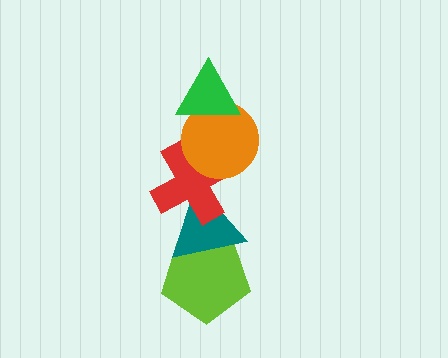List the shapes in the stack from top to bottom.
From top to bottom: the green triangle, the orange circle, the red cross, the teal triangle, the lime pentagon.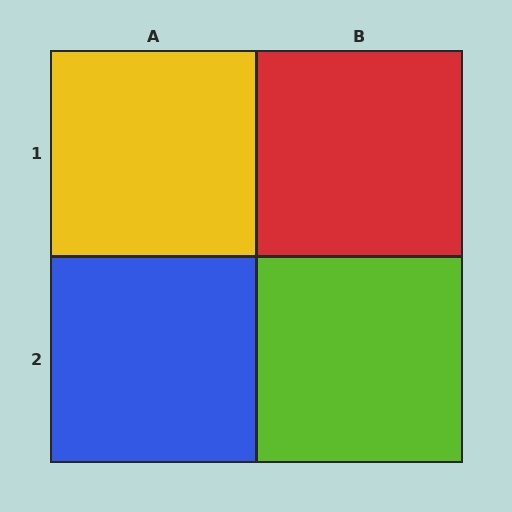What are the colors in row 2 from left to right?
Blue, lime.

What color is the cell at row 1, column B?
Red.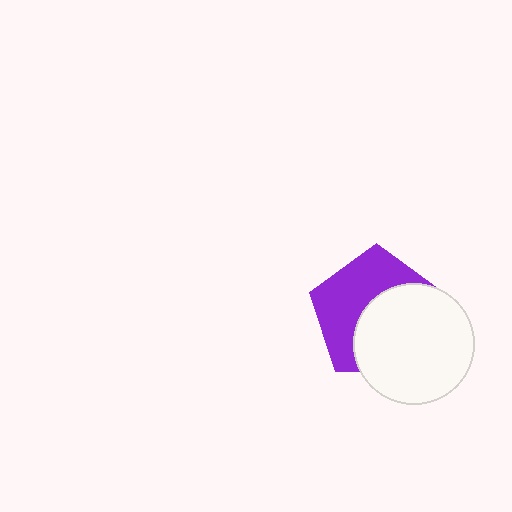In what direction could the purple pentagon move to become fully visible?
The purple pentagon could move toward the upper-left. That would shift it out from behind the white circle entirely.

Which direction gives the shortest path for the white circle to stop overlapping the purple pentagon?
Moving toward the lower-right gives the shortest separation.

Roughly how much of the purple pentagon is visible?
About half of it is visible (roughly 49%).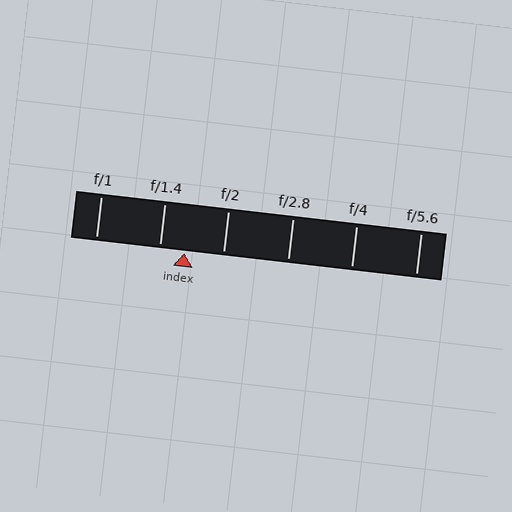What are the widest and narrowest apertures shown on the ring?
The widest aperture shown is f/1 and the narrowest is f/5.6.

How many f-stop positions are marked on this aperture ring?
There are 6 f-stop positions marked.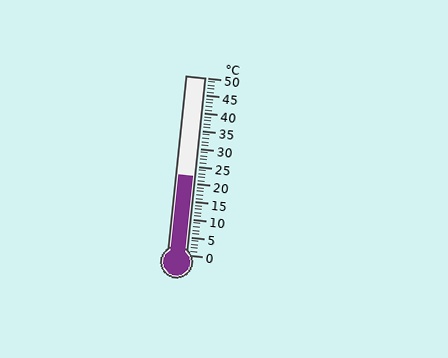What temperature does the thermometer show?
The thermometer shows approximately 22°C.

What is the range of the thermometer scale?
The thermometer scale ranges from 0°C to 50°C.